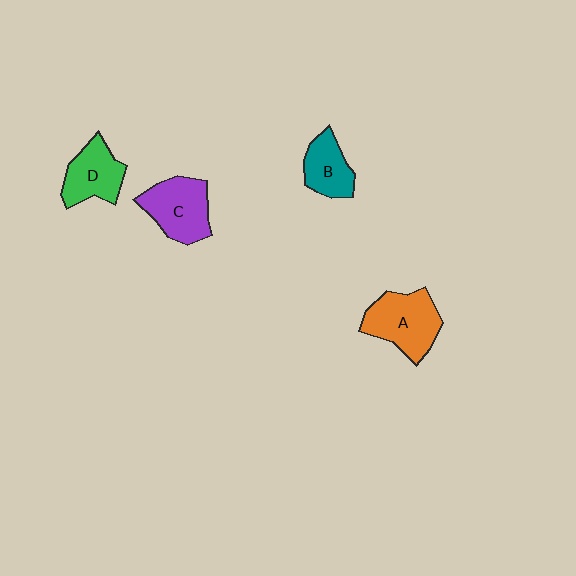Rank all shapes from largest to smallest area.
From largest to smallest: A (orange), C (purple), D (green), B (teal).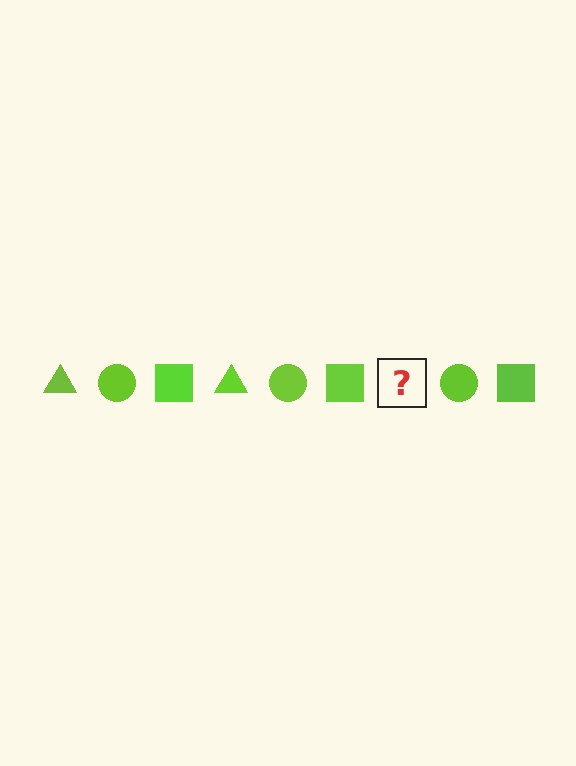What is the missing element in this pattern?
The missing element is a lime triangle.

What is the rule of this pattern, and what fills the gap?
The rule is that the pattern cycles through triangle, circle, square shapes in lime. The gap should be filled with a lime triangle.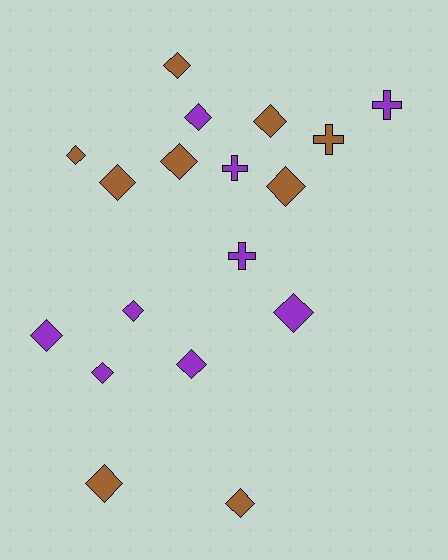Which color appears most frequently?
Purple, with 9 objects.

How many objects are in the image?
There are 18 objects.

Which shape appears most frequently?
Diamond, with 14 objects.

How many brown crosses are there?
There is 1 brown cross.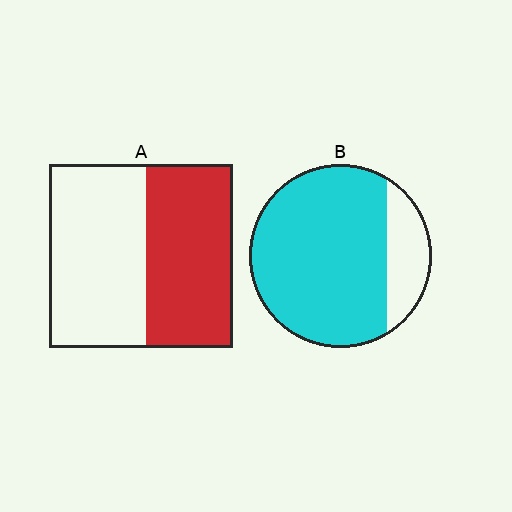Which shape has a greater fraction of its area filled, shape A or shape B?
Shape B.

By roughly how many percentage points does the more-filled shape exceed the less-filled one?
By roughly 35 percentage points (B over A).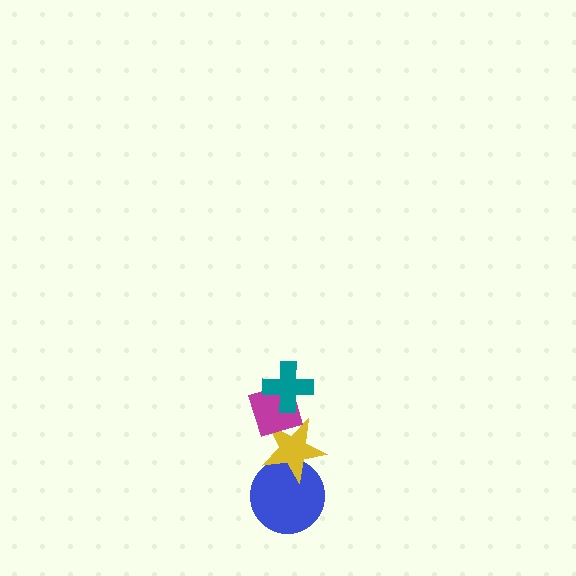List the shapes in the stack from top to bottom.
From top to bottom: the teal cross, the magenta diamond, the yellow star, the blue circle.